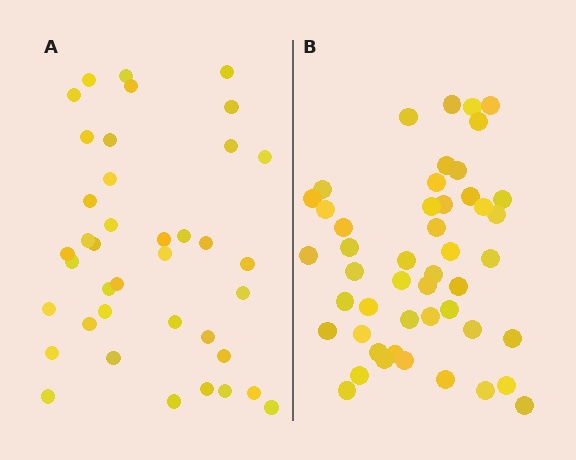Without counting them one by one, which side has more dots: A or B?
Region B (the right region) has more dots.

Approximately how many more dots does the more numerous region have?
Region B has roughly 8 or so more dots than region A.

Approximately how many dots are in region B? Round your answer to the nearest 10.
About 50 dots. (The exact count is 48, which rounds to 50.)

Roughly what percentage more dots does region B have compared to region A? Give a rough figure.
About 25% more.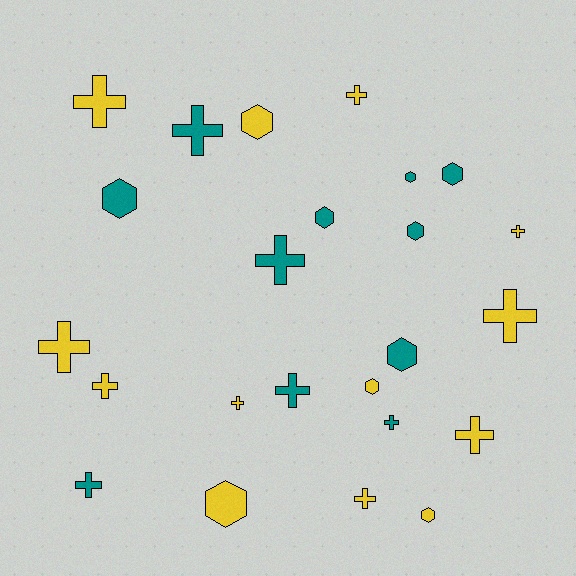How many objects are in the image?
There are 24 objects.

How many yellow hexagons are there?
There are 4 yellow hexagons.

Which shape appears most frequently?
Cross, with 14 objects.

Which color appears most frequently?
Yellow, with 13 objects.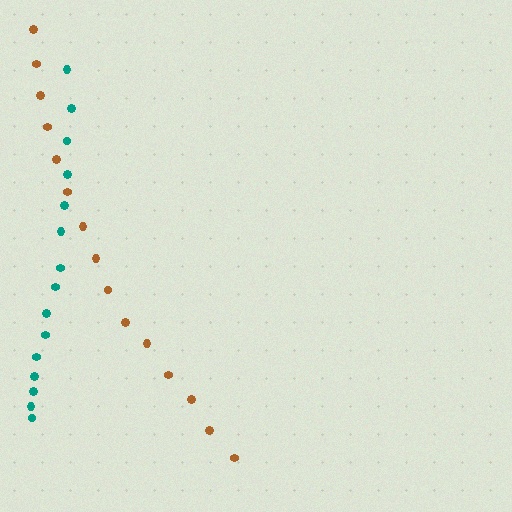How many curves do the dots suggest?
There are 2 distinct paths.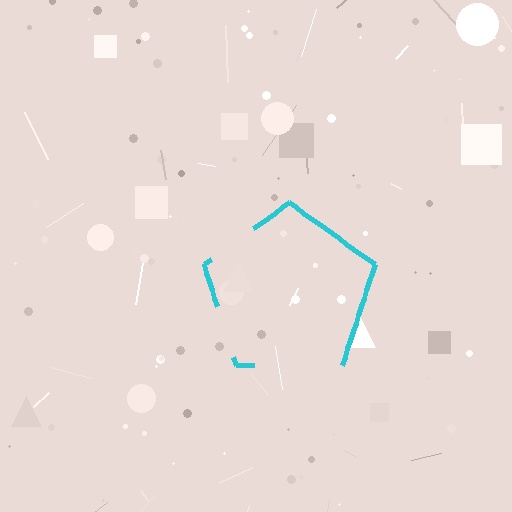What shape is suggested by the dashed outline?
The dashed outline suggests a pentagon.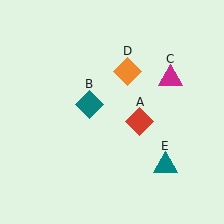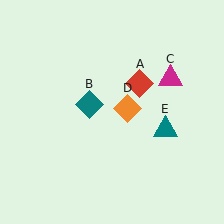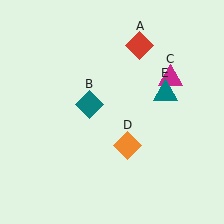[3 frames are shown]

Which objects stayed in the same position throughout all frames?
Teal diamond (object B) and magenta triangle (object C) remained stationary.